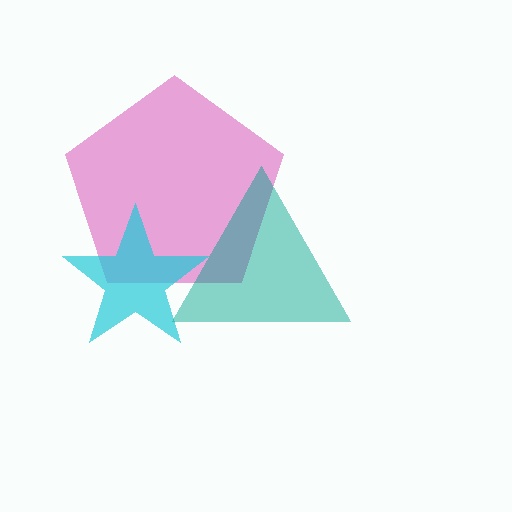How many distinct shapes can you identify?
There are 3 distinct shapes: a magenta pentagon, a cyan star, a teal triangle.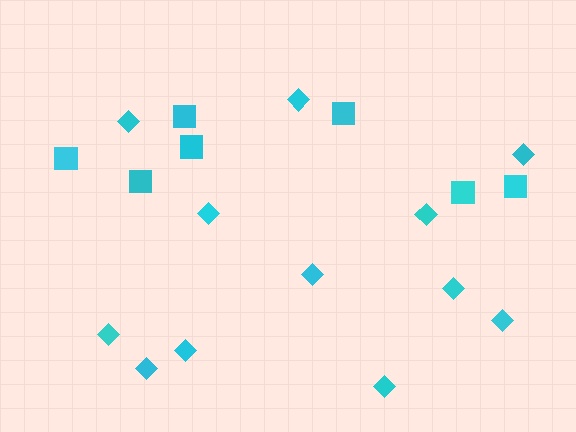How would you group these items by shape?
There are 2 groups: one group of squares (7) and one group of diamonds (12).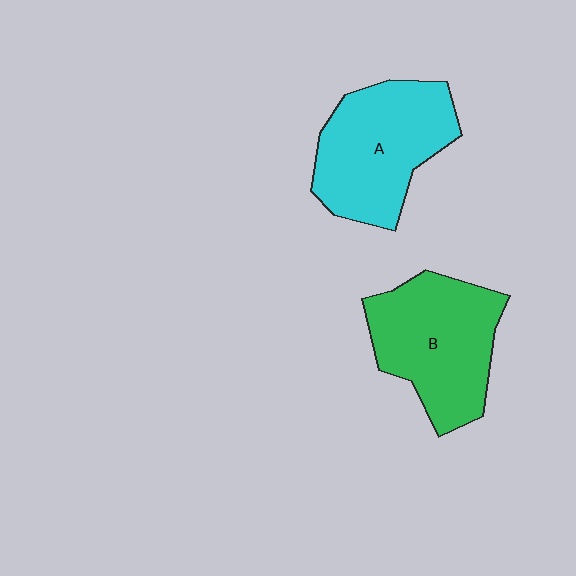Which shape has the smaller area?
Shape B (green).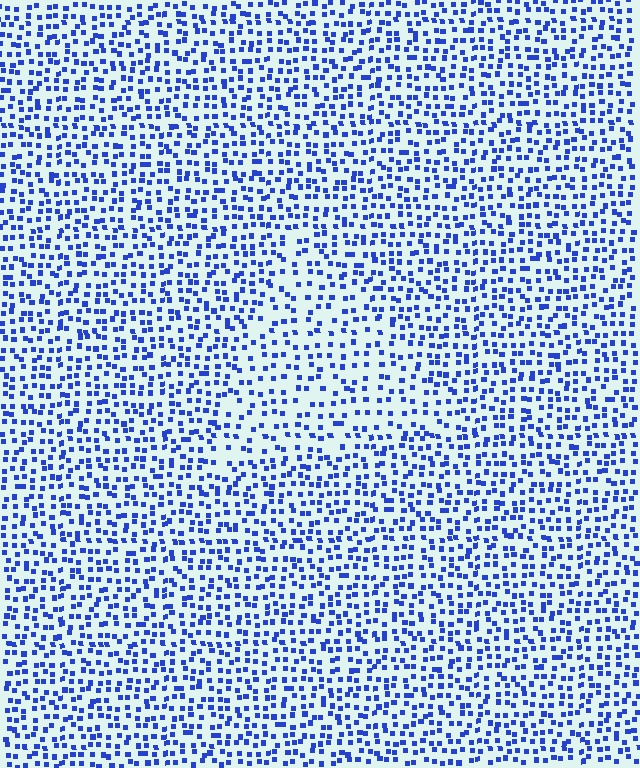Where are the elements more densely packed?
The elements are more densely packed outside the triangle boundary.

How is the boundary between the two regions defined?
The boundary is defined by a change in element density (approximately 1.6x ratio). All elements are the same color, size, and shape.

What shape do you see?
I see a triangle.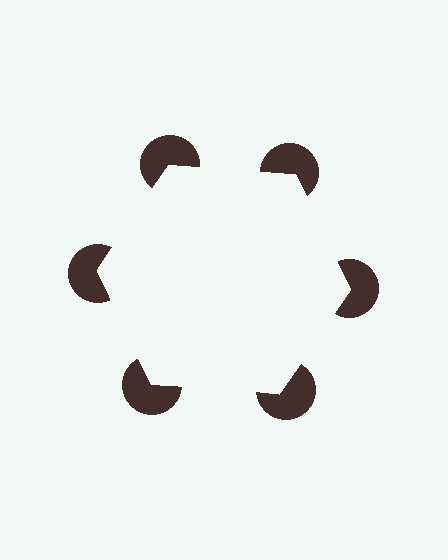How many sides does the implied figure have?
6 sides.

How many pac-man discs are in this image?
There are 6 — one at each vertex of the illusory hexagon.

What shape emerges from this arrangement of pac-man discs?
An illusory hexagon — its edges are inferred from the aligned wedge cuts in the pac-man discs, not physically drawn.